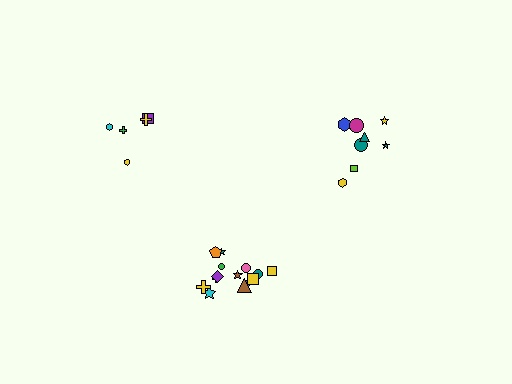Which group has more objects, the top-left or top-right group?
The top-right group.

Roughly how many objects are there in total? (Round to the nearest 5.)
Roughly 30 objects in total.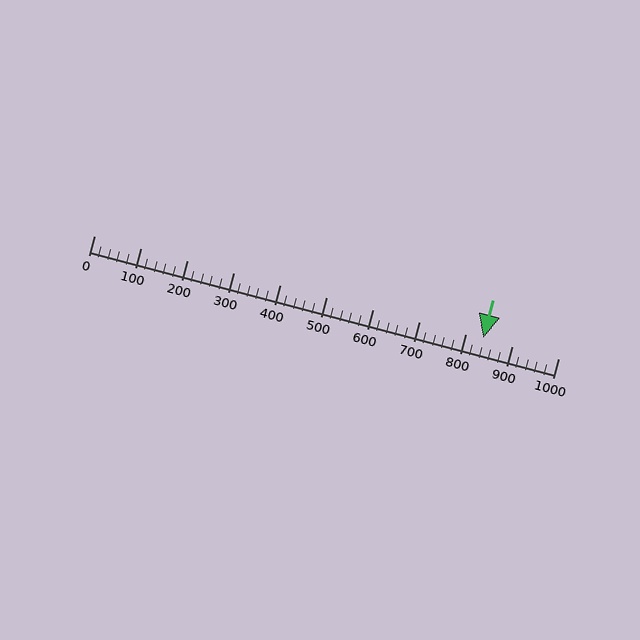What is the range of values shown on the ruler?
The ruler shows values from 0 to 1000.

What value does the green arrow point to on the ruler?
The green arrow points to approximately 838.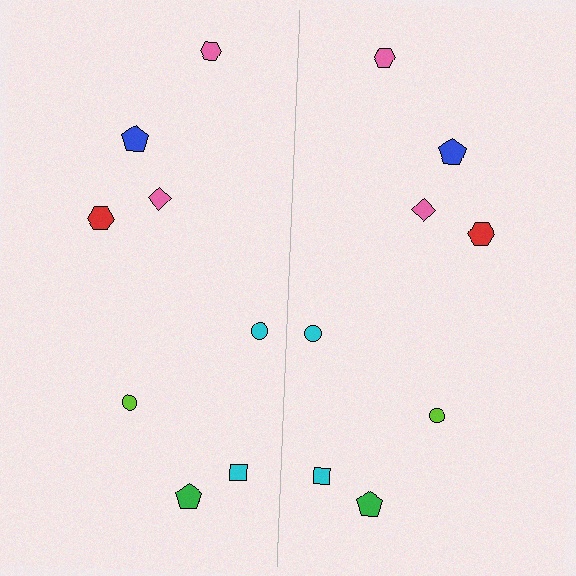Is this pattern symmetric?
Yes, this pattern has bilateral (reflection) symmetry.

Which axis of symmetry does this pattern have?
The pattern has a vertical axis of symmetry running through the center of the image.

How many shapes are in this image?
There are 16 shapes in this image.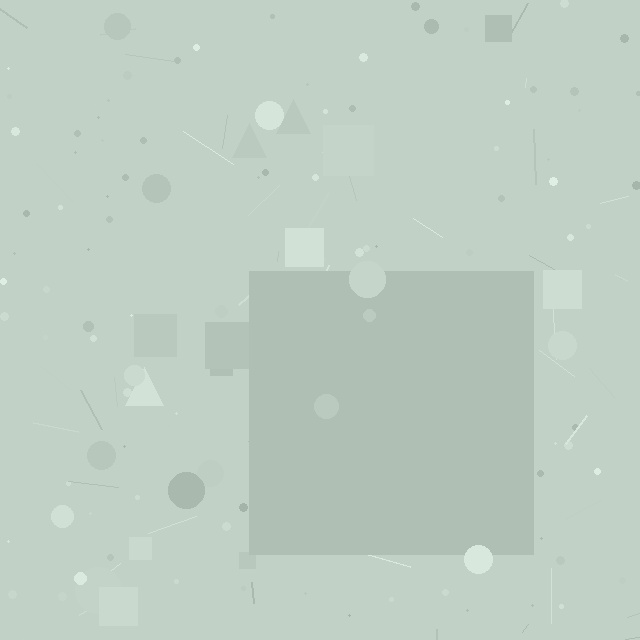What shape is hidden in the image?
A square is hidden in the image.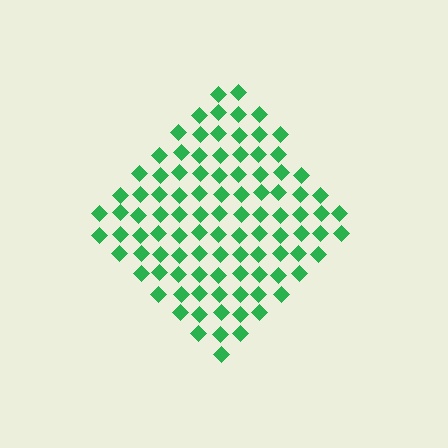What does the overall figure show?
The overall figure shows a diamond.